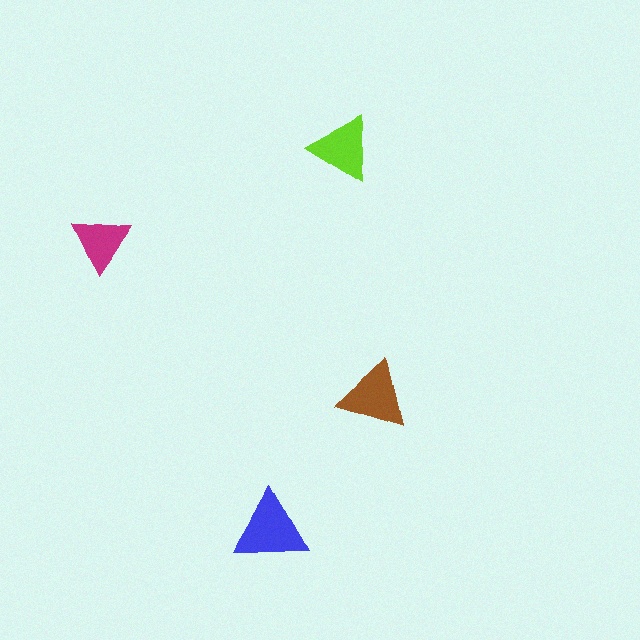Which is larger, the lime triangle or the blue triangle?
The blue one.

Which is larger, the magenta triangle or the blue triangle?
The blue one.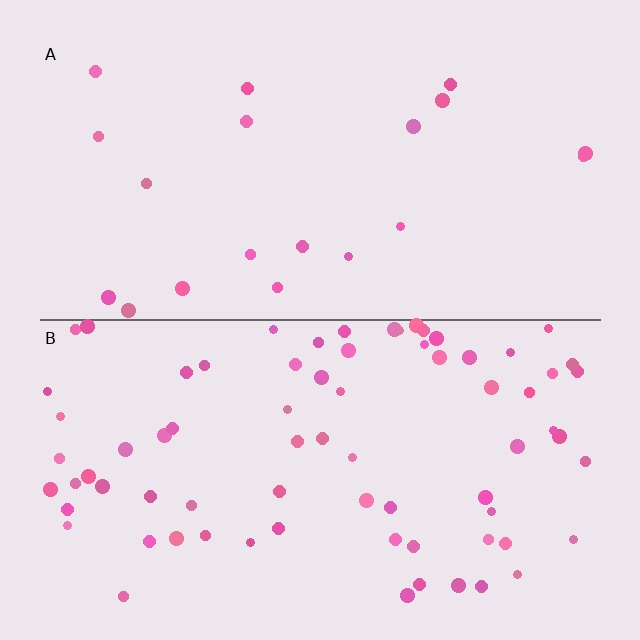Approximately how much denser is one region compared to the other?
Approximately 3.8× — region B over region A.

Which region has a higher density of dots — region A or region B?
B (the bottom).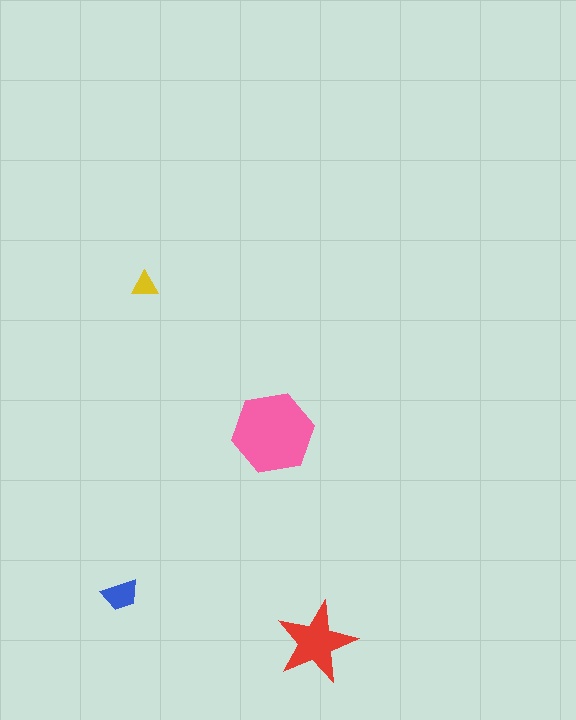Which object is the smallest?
The yellow triangle.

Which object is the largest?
The pink hexagon.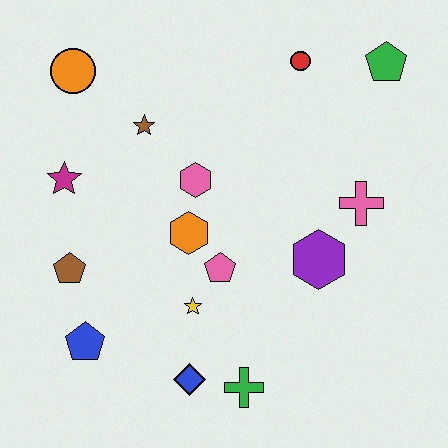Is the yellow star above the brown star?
No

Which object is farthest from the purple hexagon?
The orange circle is farthest from the purple hexagon.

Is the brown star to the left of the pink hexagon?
Yes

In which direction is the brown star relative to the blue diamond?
The brown star is above the blue diamond.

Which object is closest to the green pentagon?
The red circle is closest to the green pentagon.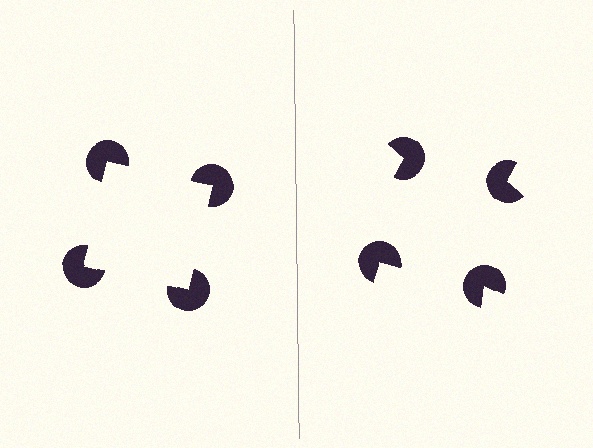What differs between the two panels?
The pac-man discs are positioned identically on both sides; only the wedge orientations differ. On the left they align to a square; on the right they are misaligned.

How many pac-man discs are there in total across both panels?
8 — 4 on each side.